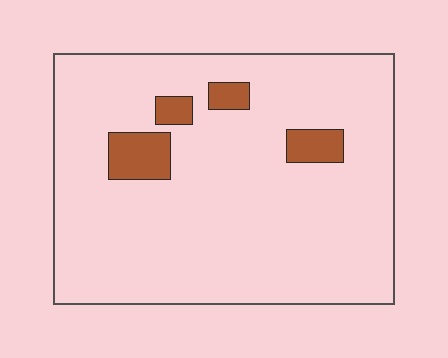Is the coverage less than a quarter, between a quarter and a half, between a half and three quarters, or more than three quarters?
Less than a quarter.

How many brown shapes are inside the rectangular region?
4.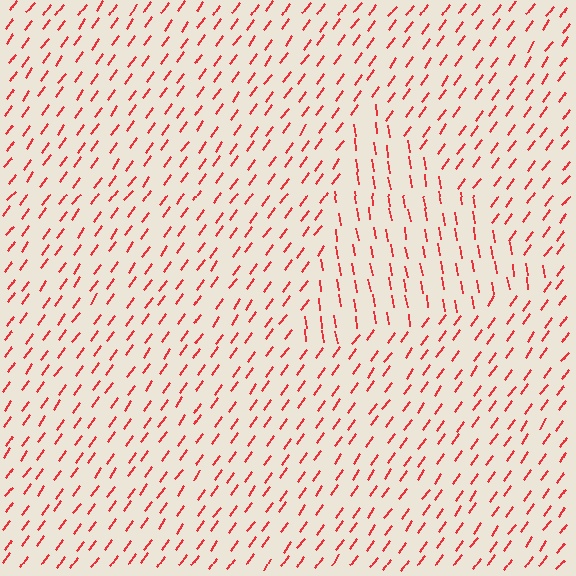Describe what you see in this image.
The image is filled with small red line segments. A triangle region in the image has lines oriented differently from the surrounding lines, creating a visible texture boundary.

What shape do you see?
I see a triangle.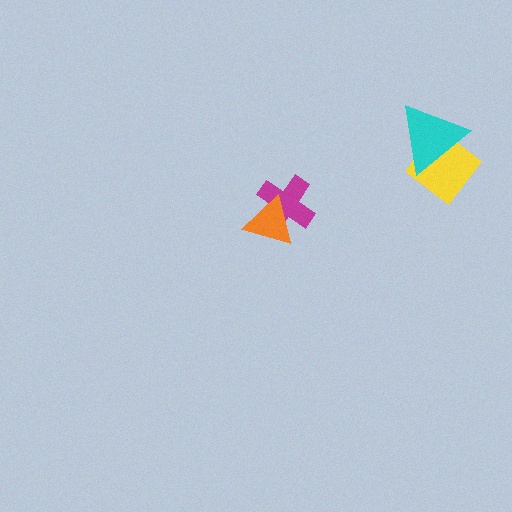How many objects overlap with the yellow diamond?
1 object overlaps with the yellow diamond.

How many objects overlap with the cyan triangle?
1 object overlaps with the cyan triangle.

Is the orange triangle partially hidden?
No, no other shape covers it.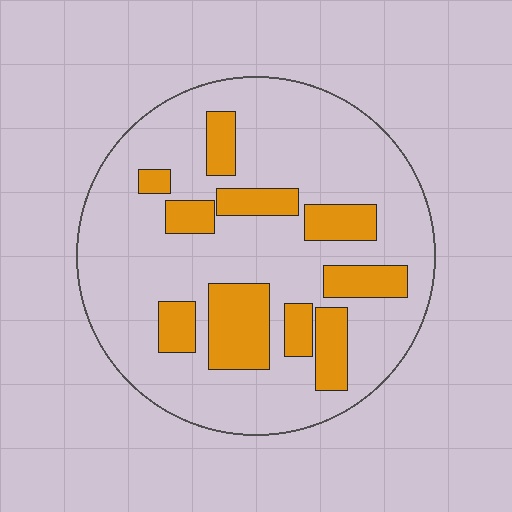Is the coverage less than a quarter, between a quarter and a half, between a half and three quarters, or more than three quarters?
Less than a quarter.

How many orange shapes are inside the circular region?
10.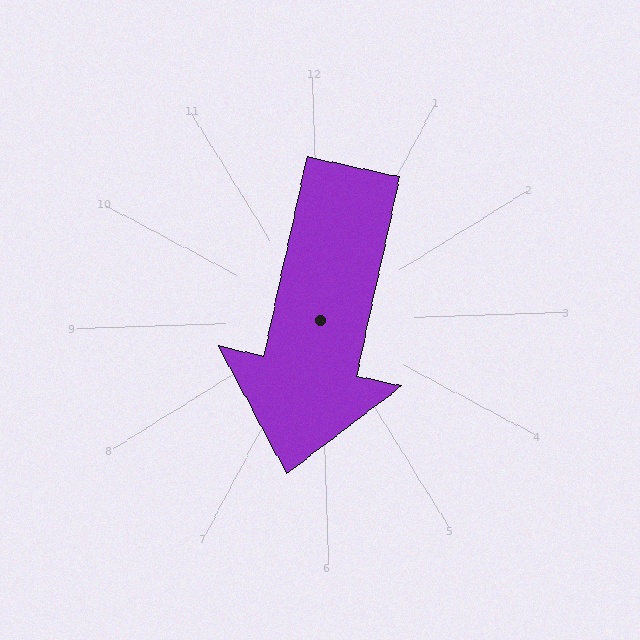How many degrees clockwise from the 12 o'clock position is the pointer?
Approximately 194 degrees.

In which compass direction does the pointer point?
South.